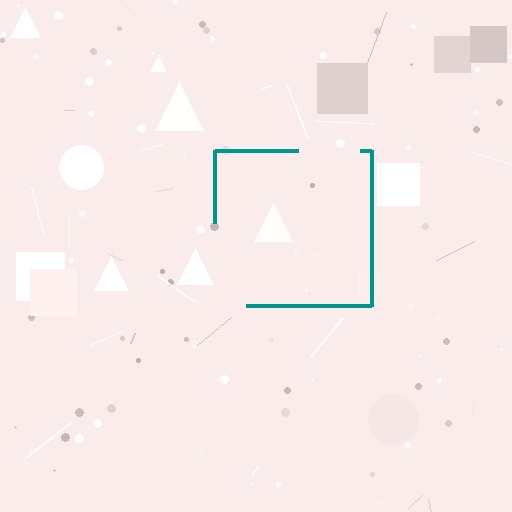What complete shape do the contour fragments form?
The contour fragments form a square.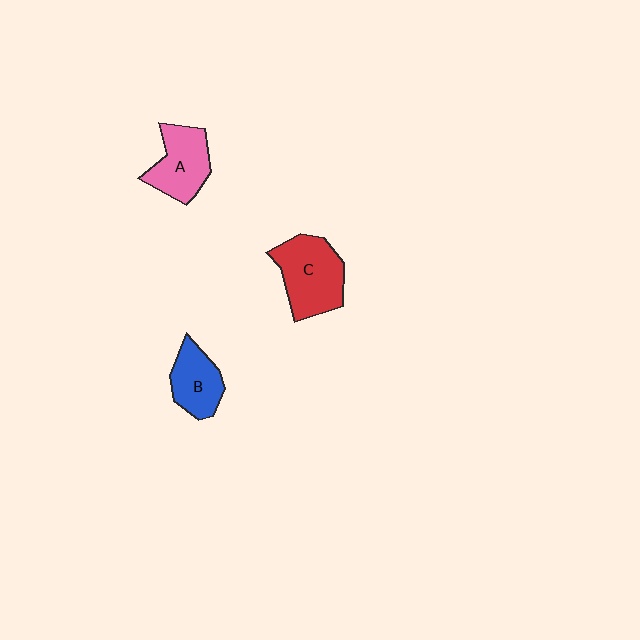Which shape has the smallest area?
Shape B (blue).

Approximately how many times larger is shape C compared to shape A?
Approximately 1.2 times.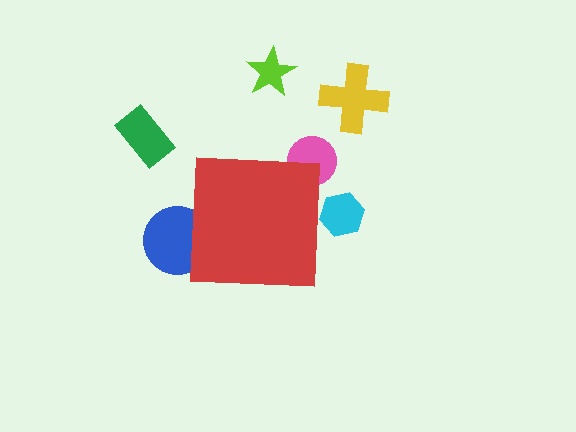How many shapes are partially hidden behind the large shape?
3 shapes are partially hidden.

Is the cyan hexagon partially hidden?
Yes, the cyan hexagon is partially hidden behind the red square.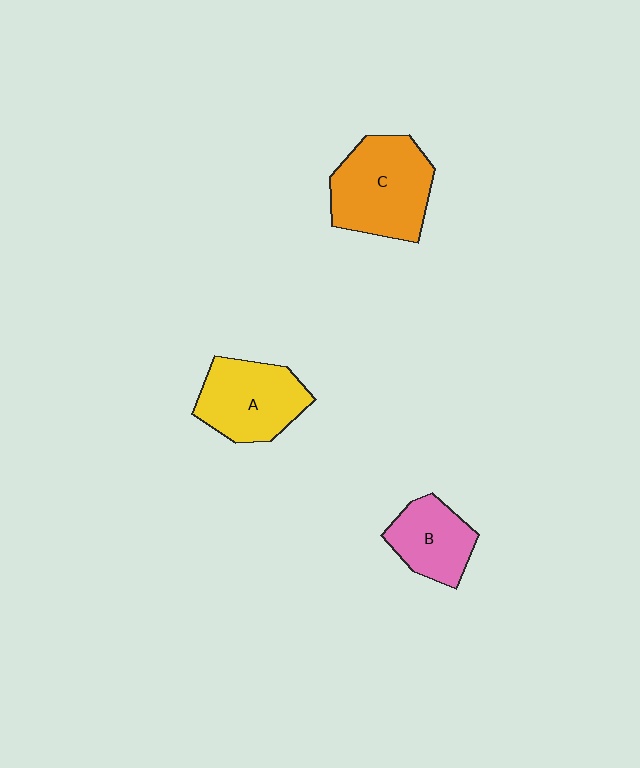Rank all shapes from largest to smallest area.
From largest to smallest: C (orange), A (yellow), B (pink).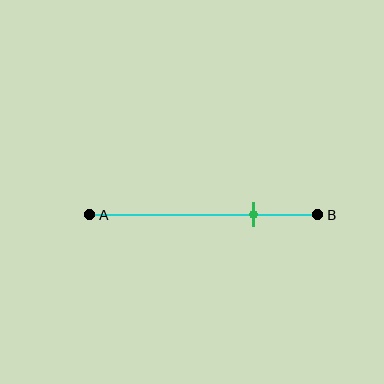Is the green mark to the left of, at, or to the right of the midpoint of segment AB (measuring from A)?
The green mark is to the right of the midpoint of segment AB.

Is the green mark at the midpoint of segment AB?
No, the mark is at about 70% from A, not at the 50% midpoint.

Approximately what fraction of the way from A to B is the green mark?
The green mark is approximately 70% of the way from A to B.